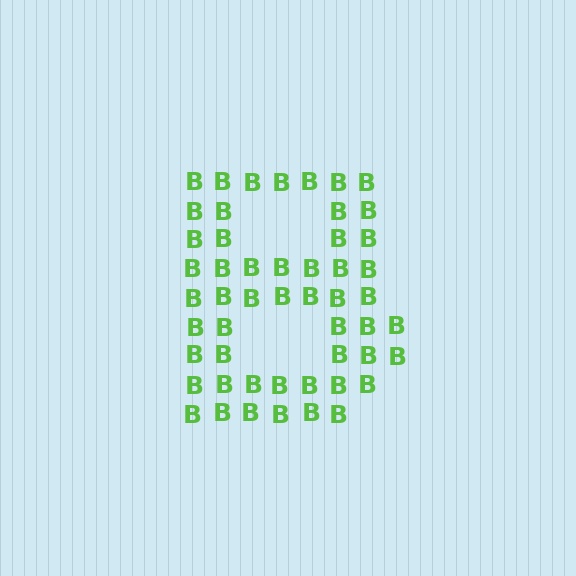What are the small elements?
The small elements are letter B's.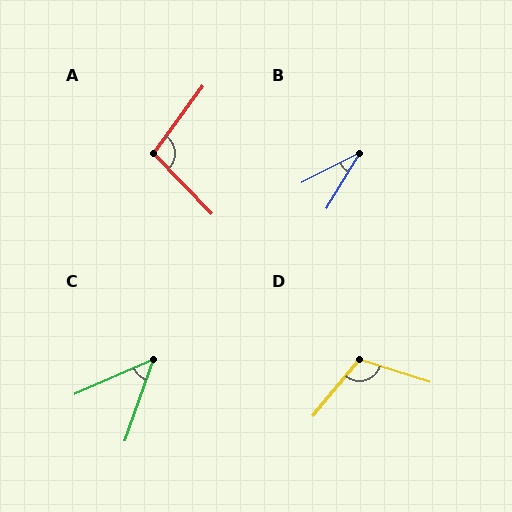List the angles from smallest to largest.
B (32°), C (47°), A (100°), D (112°).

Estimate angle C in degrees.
Approximately 47 degrees.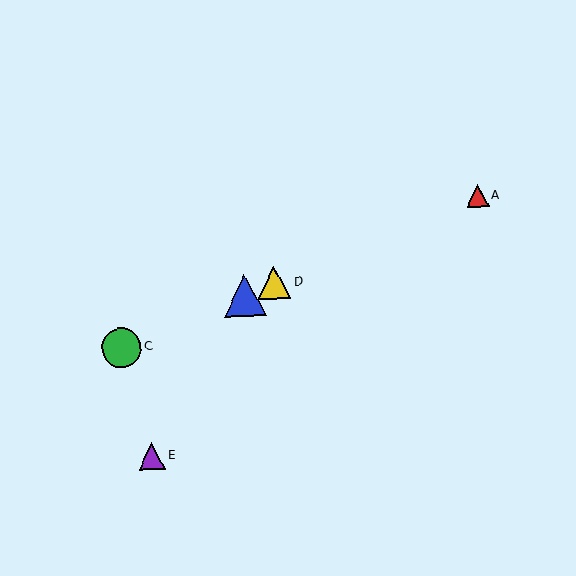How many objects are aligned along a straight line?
4 objects (A, B, C, D) are aligned along a straight line.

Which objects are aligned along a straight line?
Objects A, B, C, D are aligned along a straight line.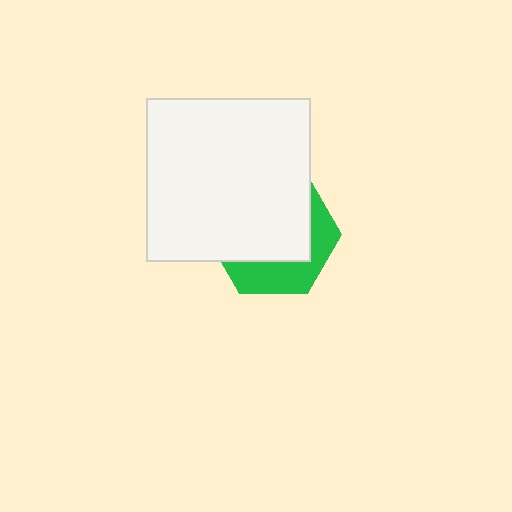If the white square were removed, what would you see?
You would see the complete green hexagon.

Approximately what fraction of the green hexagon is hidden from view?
Roughly 65% of the green hexagon is hidden behind the white square.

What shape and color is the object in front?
The object in front is a white square.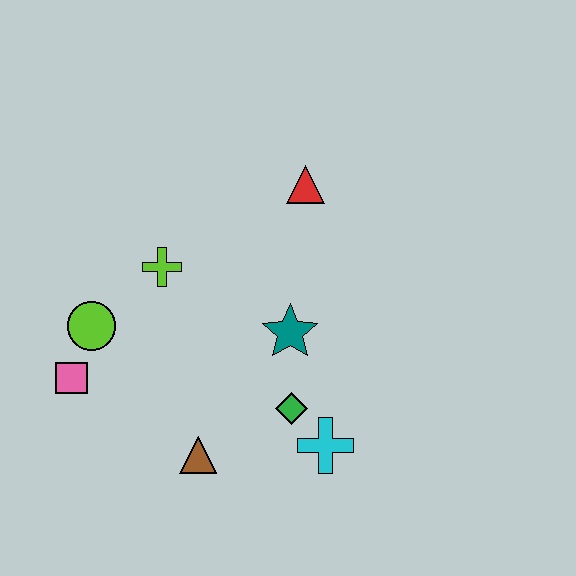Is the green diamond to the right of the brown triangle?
Yes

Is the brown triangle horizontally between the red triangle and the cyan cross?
No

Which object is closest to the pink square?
The lime circle is closest to the pink square.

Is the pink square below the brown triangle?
No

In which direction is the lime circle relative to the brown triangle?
The lime circle is above the brown triangle.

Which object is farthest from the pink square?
The red triangle is farthest from the pink square.